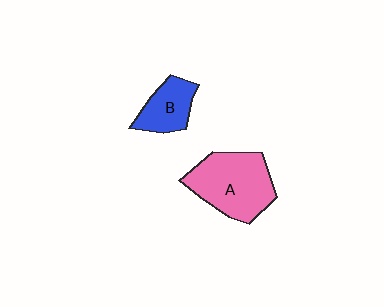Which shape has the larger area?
Shape A (pink).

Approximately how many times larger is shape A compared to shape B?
Approximately 1.9 times.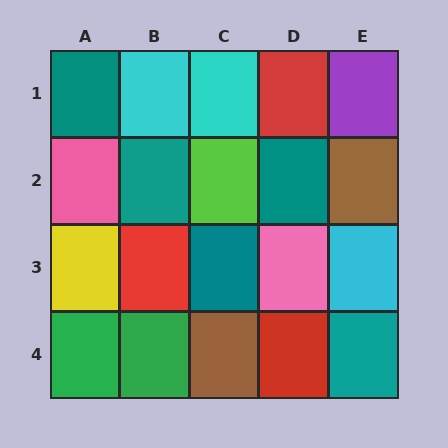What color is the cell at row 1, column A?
Teal.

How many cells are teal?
5 cells are teal.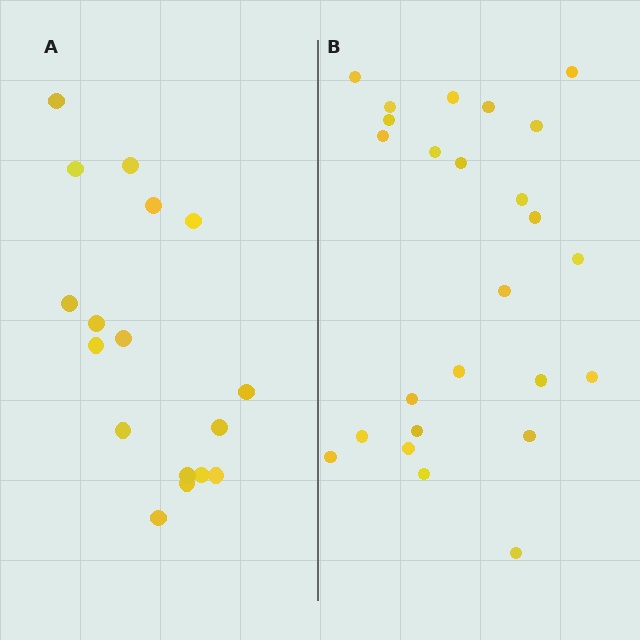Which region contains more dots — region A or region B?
Region B (the right region) has more dots.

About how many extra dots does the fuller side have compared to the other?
Region B has roughly 8 or so more dots than region A.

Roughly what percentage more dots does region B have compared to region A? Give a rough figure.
About 45% more.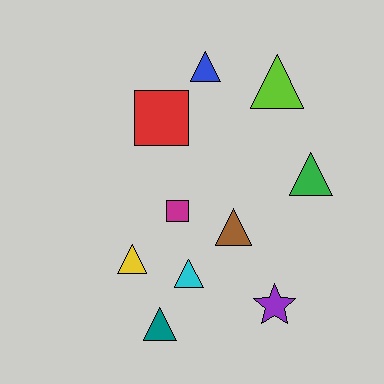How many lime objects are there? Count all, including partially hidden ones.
There is 1 lime object.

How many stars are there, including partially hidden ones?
There is 1 star.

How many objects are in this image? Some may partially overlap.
There are 10 objects.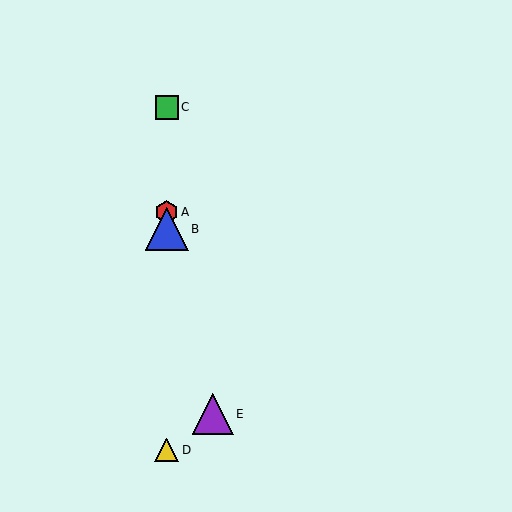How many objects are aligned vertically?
4 objects (A, B, C, D) are aligned vertically.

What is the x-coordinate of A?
Object A is at x≈167.